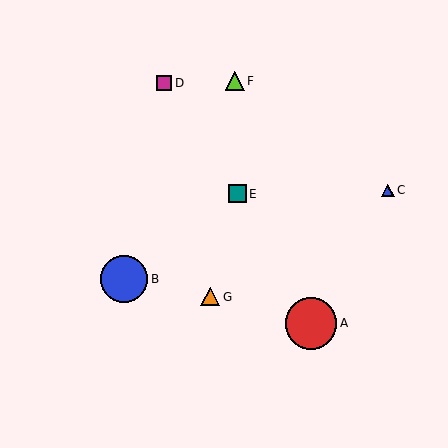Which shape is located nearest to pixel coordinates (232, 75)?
The lime triangle (labeled F) at (235, 81) is nearest to that location.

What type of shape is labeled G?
Shape G is an orange triangle.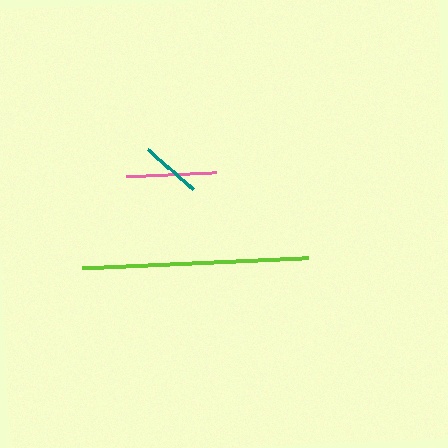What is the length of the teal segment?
The teal segment is approximately 61 pixels long.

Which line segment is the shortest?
The teal line is the shortest at approximately 61 pixels.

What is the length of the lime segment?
The lime segment is approximately 226 pixels long.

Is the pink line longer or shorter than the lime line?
The lime line is longer than the pink line.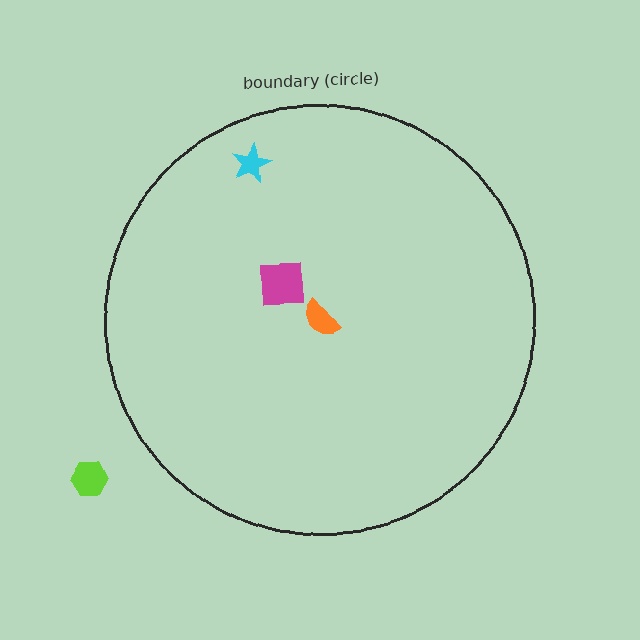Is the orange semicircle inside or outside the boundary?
Inside.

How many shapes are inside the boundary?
3 inside, 1 outside.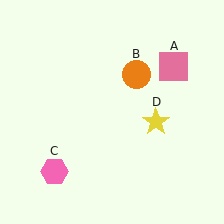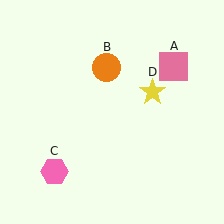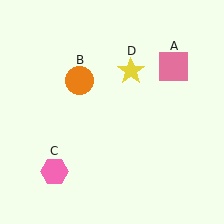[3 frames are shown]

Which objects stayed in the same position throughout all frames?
Pink square (object A) and pink hexagon (object C) remained stationary.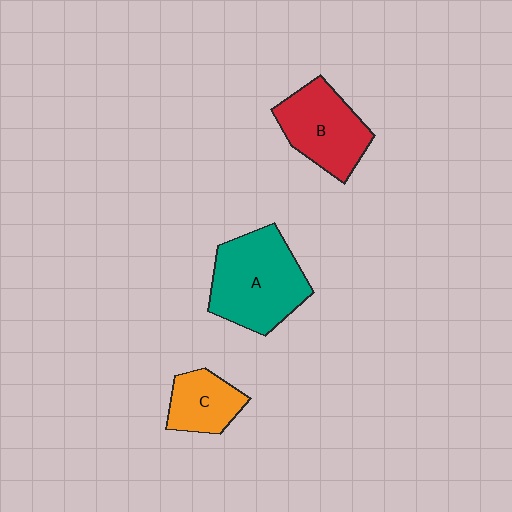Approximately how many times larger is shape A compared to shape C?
Approximately 2.0 times.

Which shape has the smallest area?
Shape C (orange).